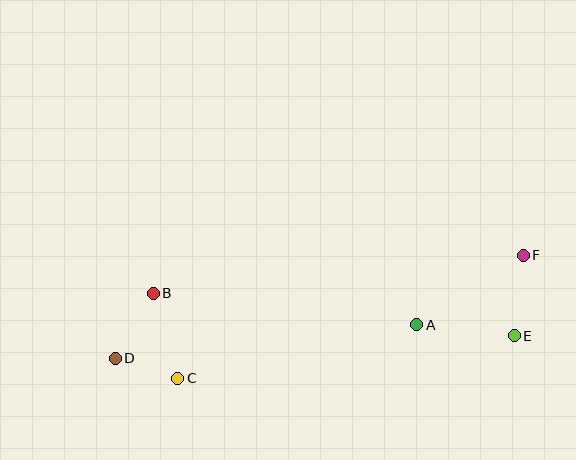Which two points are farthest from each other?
Points D and F are farthest from each other.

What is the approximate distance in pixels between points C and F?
The distance between C and F is approximately 367 pixels.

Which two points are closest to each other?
Points C and D are closest to each other.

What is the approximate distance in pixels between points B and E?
The distance between B and E is approximately 364 pixels.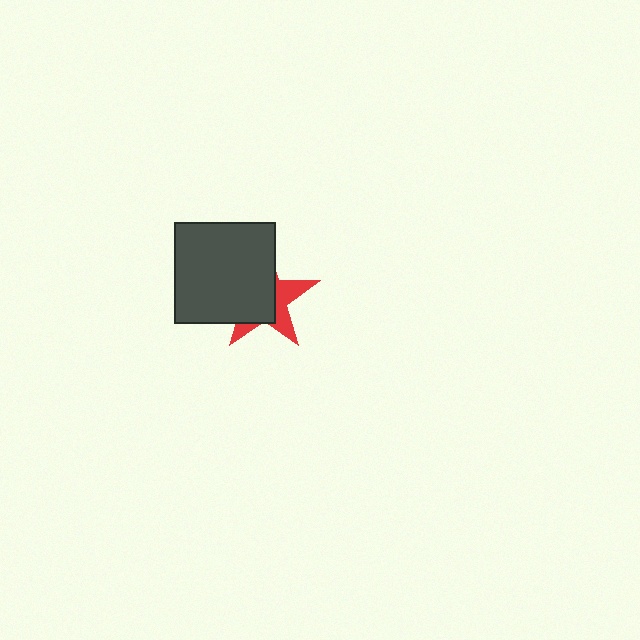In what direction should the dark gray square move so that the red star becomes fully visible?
The dark gray square should move left. That is the shortest direction to clear the overlap and leave the red star fully visible.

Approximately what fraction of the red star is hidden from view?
Roughly 61% of the red star is hidden behind the dark gray square.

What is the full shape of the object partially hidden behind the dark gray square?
The partially hidden object is a red star.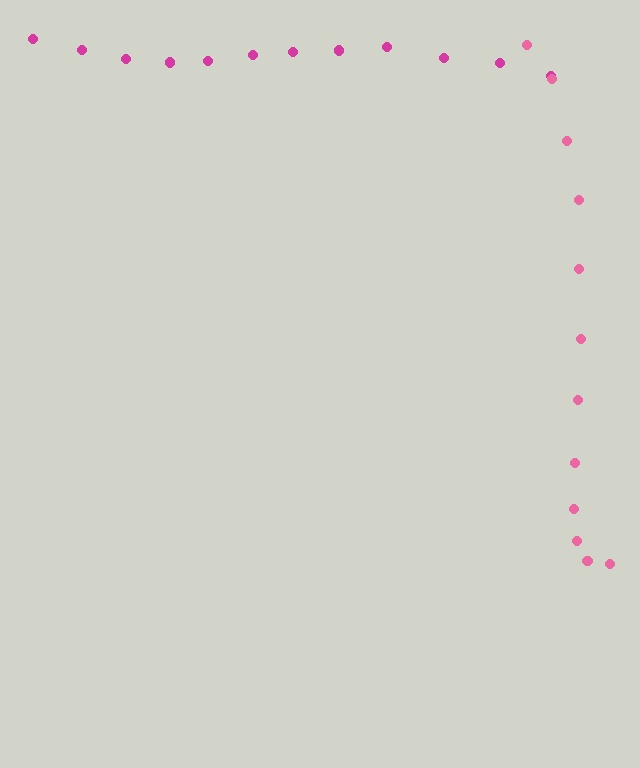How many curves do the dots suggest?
There are 2 distinct paths.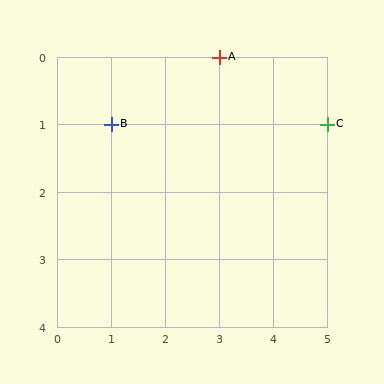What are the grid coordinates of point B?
Point B is at grid coordinates (1, 1).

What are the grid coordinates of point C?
Point C is at grid coordinates (5, 1).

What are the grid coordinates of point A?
Point A is at grid coordinates (3, 0).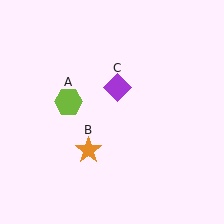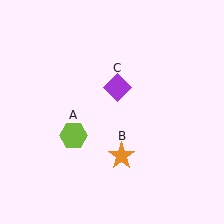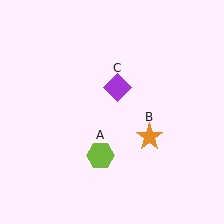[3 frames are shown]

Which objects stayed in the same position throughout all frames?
Purple diamond (object C) remained stationary.